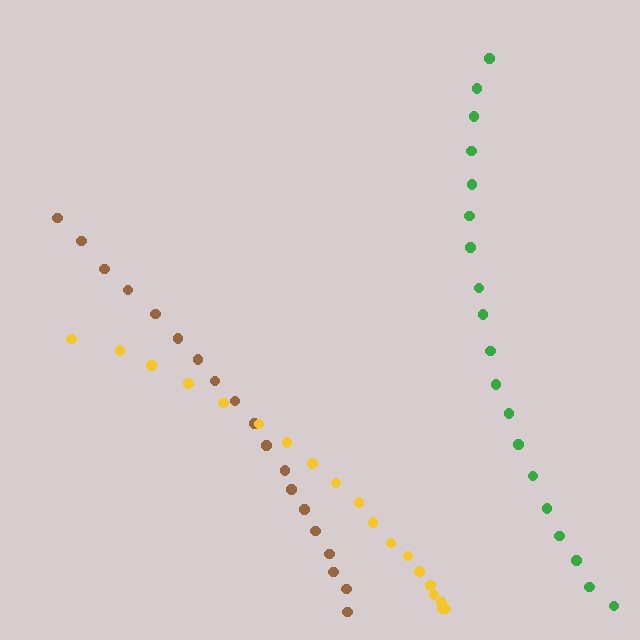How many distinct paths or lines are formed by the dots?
There are 3 distinct paths.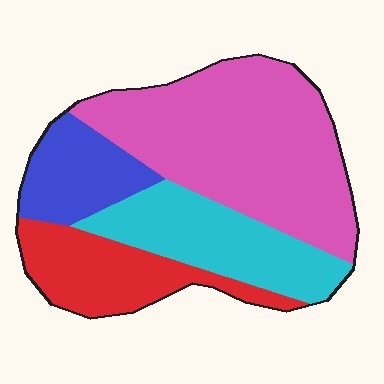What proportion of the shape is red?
Red takes up about one fifth (1/5) of the shape.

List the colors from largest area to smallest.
From largest to smallest: pink, cyan, red, blue.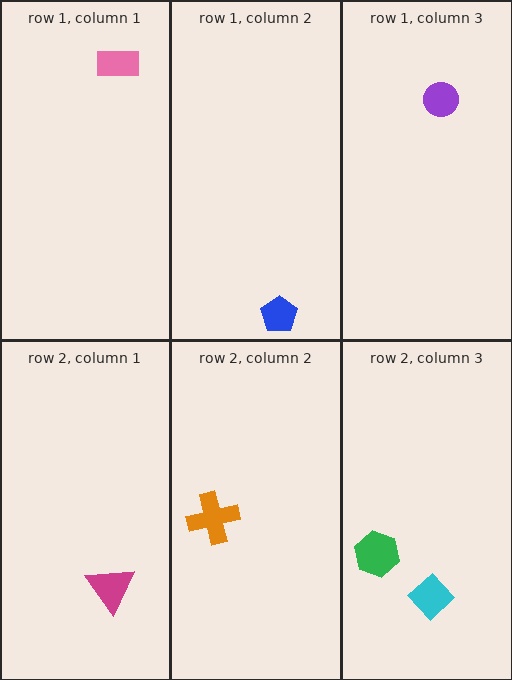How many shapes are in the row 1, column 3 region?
1.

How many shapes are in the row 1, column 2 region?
1.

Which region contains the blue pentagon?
The row 1, column 2 region.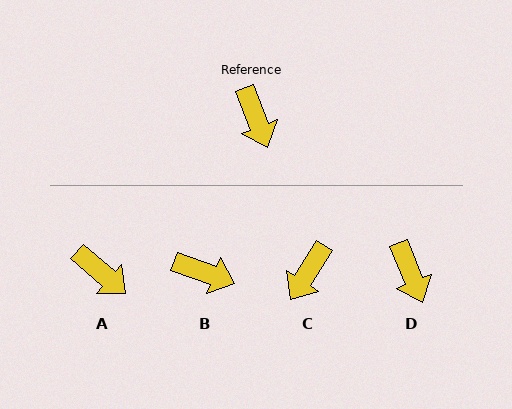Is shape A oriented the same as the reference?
No, it is off by about 28 degrees.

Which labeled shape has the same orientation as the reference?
D.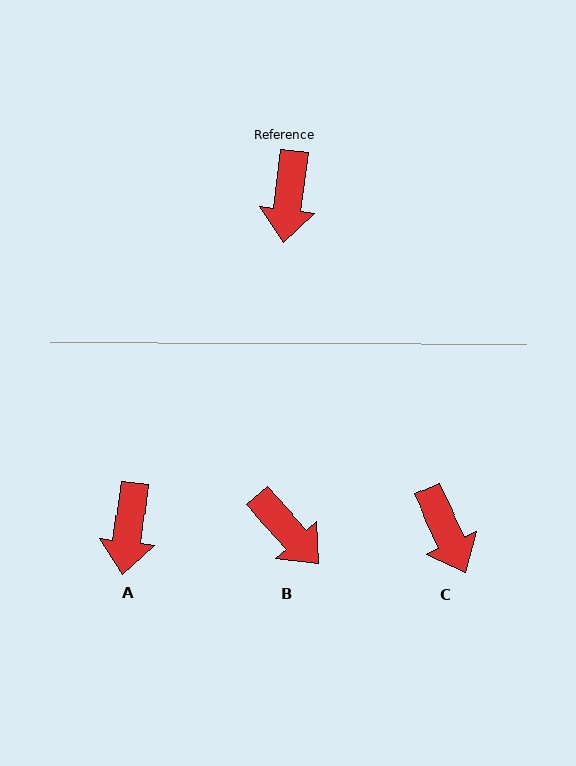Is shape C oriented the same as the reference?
No, it is off by about 32 degrees.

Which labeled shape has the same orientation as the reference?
A.